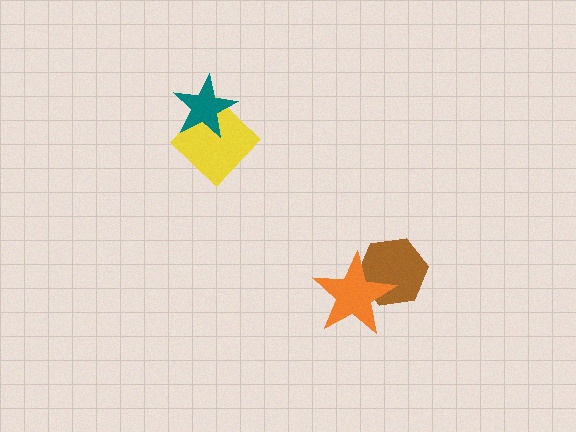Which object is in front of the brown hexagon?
The orange star is in front of the brown hexagon.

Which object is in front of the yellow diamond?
The teal star is in front of the yellow diamond.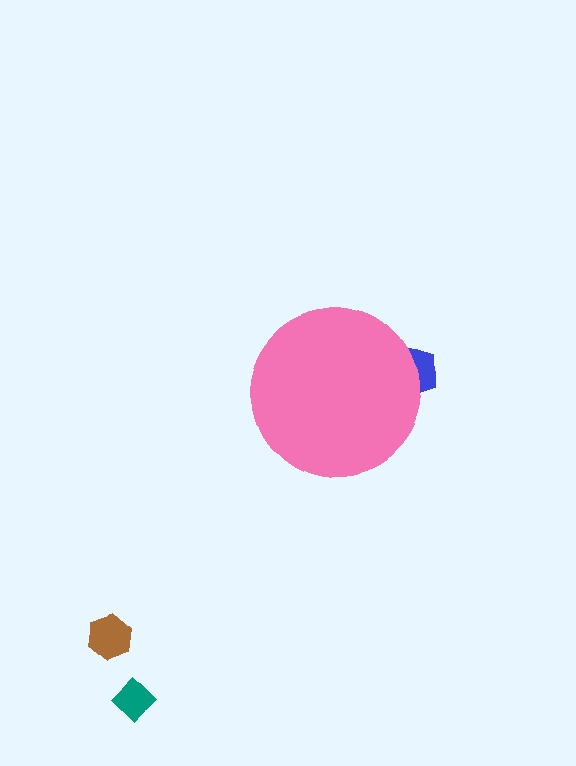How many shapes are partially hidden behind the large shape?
1 shape is partially hidden.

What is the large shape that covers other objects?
A pink circle.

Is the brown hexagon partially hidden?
No, the brown hexagon is fully visible.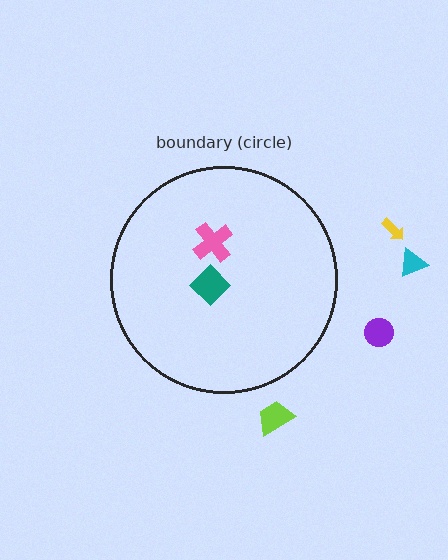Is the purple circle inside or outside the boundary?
Outside.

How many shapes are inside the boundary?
2 inside, 4 outside.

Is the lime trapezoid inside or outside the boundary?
Outside.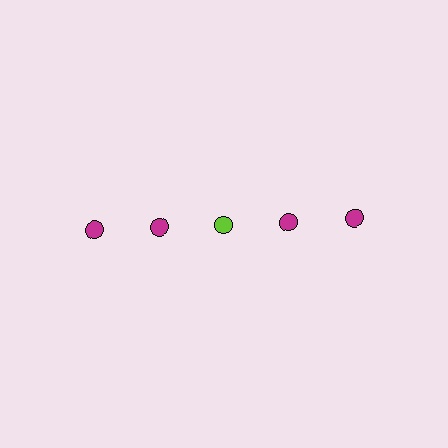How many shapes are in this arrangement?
There are 5 shapes arranged in a grid pattern.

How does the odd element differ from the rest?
It has a different color: lime instead of magenta.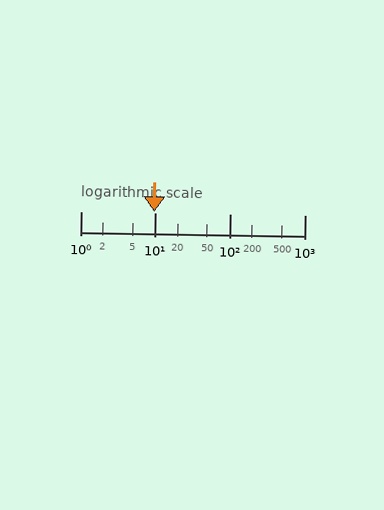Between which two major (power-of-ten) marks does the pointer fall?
The pointer is between 1 and 10.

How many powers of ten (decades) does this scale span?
The scale spans 3 decades, from 1 to 1000.